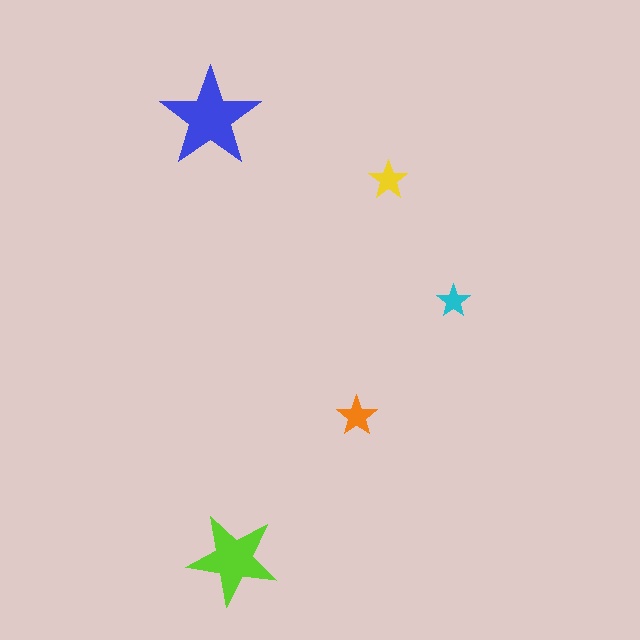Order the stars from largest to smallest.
the blue one, the lime one, the orange one, the yellow one, the cyan one.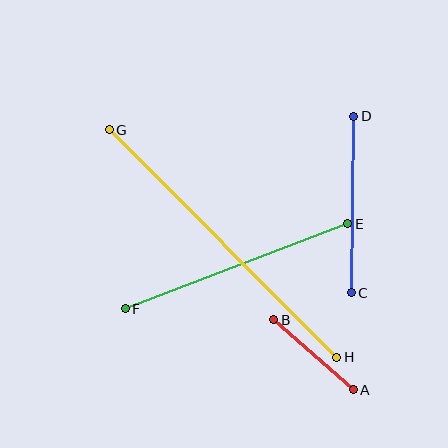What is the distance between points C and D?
The distance is approximately 176 pixels.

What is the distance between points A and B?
The distance is approximately 106 pixels.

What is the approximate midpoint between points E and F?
The midpoint is at approximately (237, 266) pixels.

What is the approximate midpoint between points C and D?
The midpoint is at approximately (353, 205) pixels.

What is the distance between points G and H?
The distance is approximately 322 pixels.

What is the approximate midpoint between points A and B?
The midpoint is at approximately (313, 355) pixels.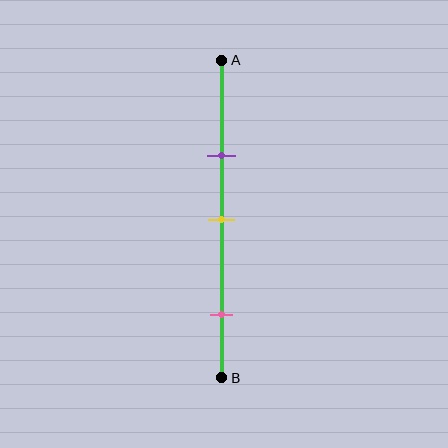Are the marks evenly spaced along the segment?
No, the marks are not evenly spaced.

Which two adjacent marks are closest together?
The purple and yellow marks are the closest adjacent pair.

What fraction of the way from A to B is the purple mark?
The purple mark is approximately 30% (0.3) of the way from A to B.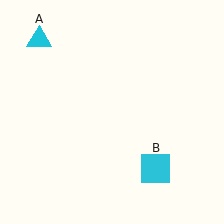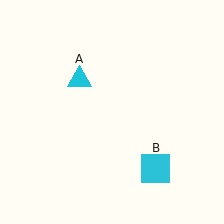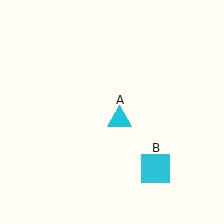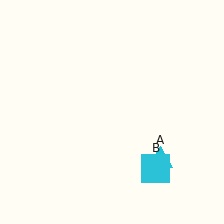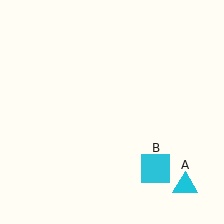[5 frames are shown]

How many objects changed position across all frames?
1 object changed position: cyan triangle (object A).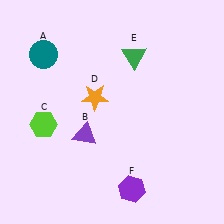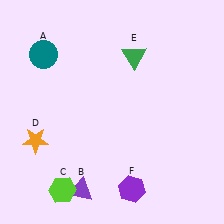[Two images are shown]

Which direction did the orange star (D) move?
The orange star (D) moved left.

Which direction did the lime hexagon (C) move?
The lime hexagon (C) moved down.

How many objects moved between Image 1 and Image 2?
3 objects moved between the two images.